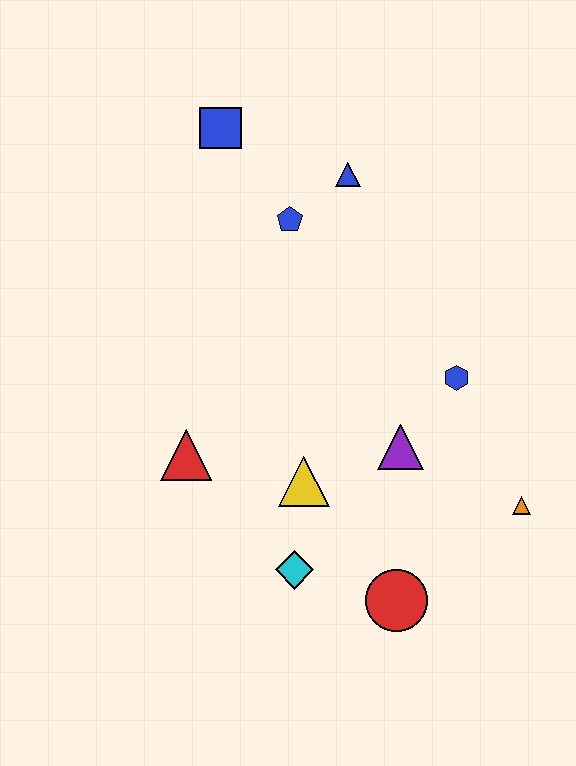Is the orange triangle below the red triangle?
Yes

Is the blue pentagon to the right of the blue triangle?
No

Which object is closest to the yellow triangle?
The cyan diamond is closest to the yellow triangle.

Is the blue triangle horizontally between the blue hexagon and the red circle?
No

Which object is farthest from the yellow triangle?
The blue square is farthest from the yellow triangle.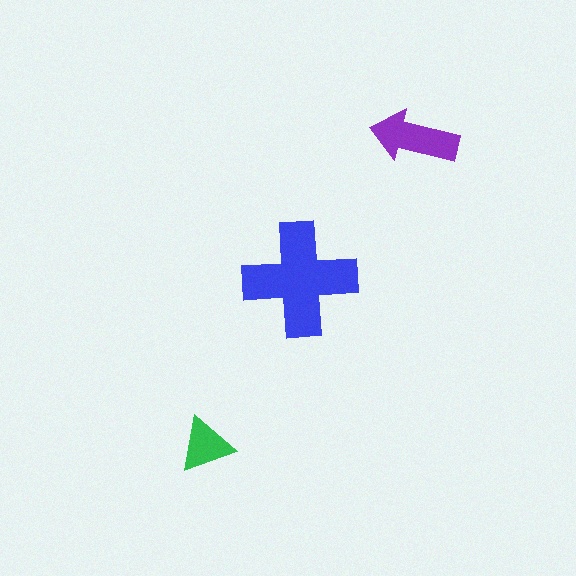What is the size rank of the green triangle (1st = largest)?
3rd.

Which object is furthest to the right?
The purple arrow is rightmost.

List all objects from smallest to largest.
The green triangle, the purple arrow, the blue cross.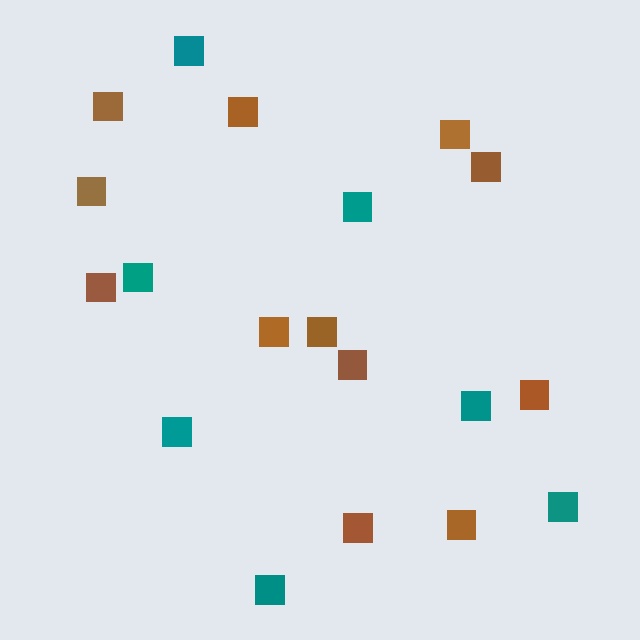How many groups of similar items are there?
There are 2 groups: one group of teal squares (7) and one group of brown squares (12).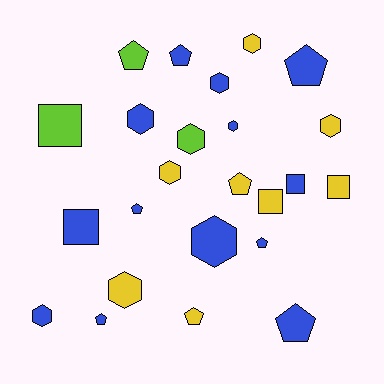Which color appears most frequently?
Blue, with 13 objects.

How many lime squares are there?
There is 1 lime square.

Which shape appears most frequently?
Hexagon, with 10 objects.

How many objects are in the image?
There are 24 objects.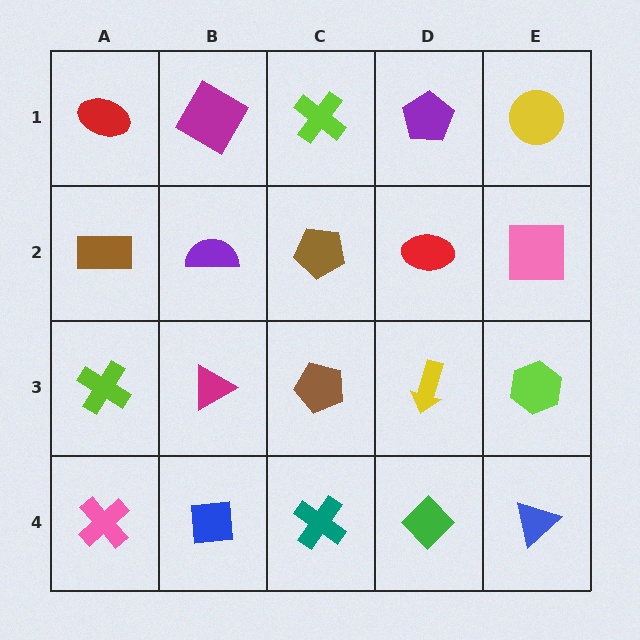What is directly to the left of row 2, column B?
A brown rectangle.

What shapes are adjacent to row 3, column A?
A brown rectangle (row 2, column A), a pink cross (row 4, column A), a magenta triangle (row 3, column B).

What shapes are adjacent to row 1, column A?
A brown rectangle (row 2, column A), a magenta diamond (row 1, column B).